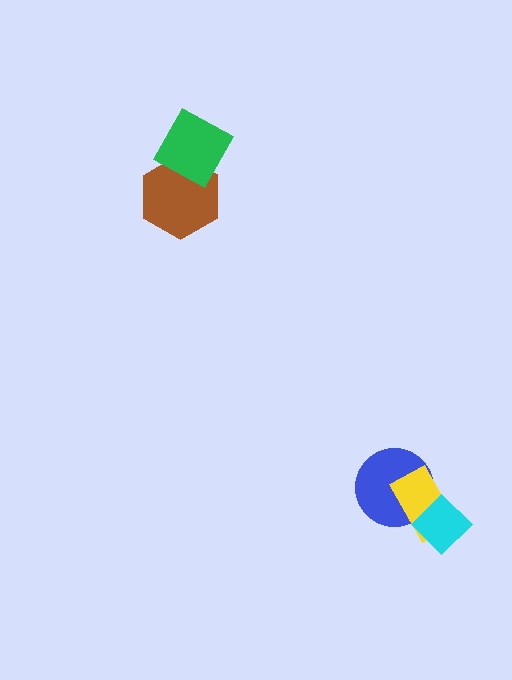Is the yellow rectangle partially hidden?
Yes, it is partially covered by another shape.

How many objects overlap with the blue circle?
2 objects overlap with the blue circle.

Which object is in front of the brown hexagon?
The green square is in front of the brown hexagon.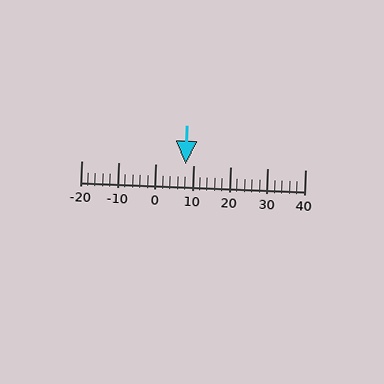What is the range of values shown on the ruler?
The ruler shows values from -20 to 40.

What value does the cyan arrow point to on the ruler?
The cyan arrow points to approximately 8.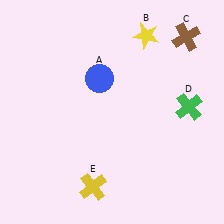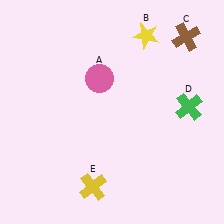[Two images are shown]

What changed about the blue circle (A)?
In Image 1, A is blue. In Image 2, it changed to pink.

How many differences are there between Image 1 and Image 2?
There is 1 difference between the two images.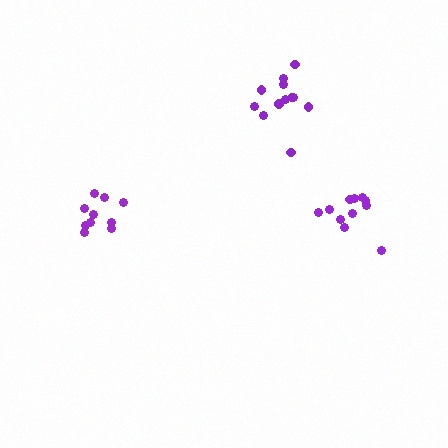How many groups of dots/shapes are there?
There are 3 groups.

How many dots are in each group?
Group 1: 10 dots, Group 2: 12 dots, Group 3: 11 dots (33 total).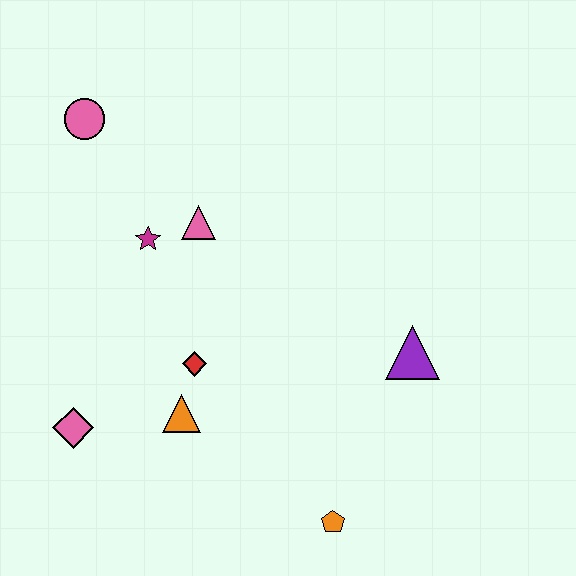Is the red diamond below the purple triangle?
Yes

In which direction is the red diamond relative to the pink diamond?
The red diamond is to the right of the pink diamond.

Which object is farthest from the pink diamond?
The purple triangle is farthest from the pink diamond.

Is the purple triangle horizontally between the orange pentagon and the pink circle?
No